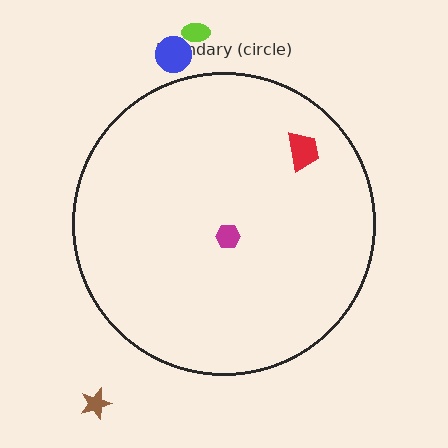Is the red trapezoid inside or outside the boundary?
Inside.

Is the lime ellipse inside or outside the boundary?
Outside.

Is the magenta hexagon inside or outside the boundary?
Inside.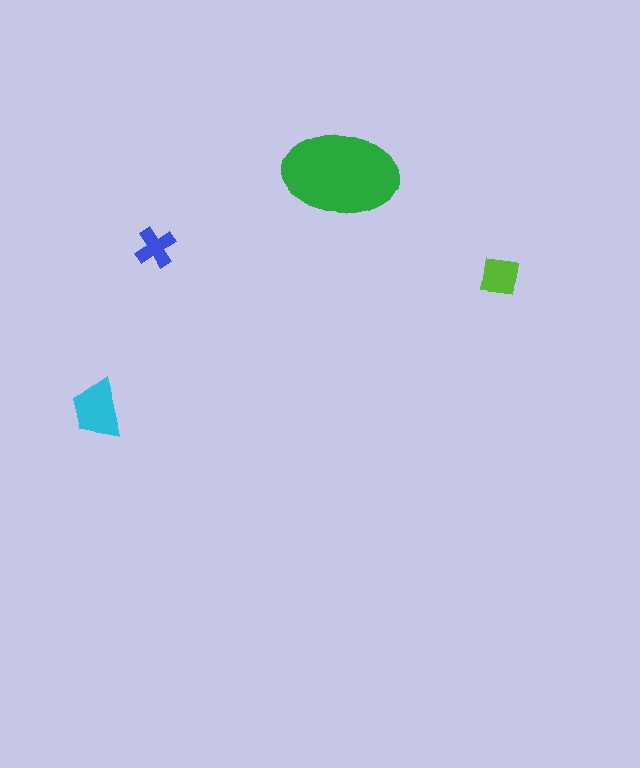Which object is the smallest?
The blue cross.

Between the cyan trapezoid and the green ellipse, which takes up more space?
The green ellipse.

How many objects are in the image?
There are 4 objects in the image.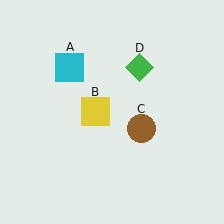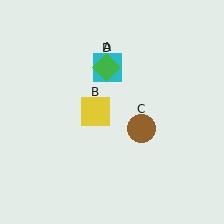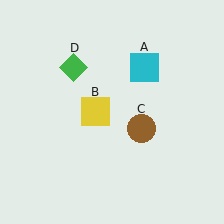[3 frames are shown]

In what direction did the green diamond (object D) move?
The green diamond (object D) moved left.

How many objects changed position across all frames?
2 objects changed position: cyan square (object A), green diamond (object D).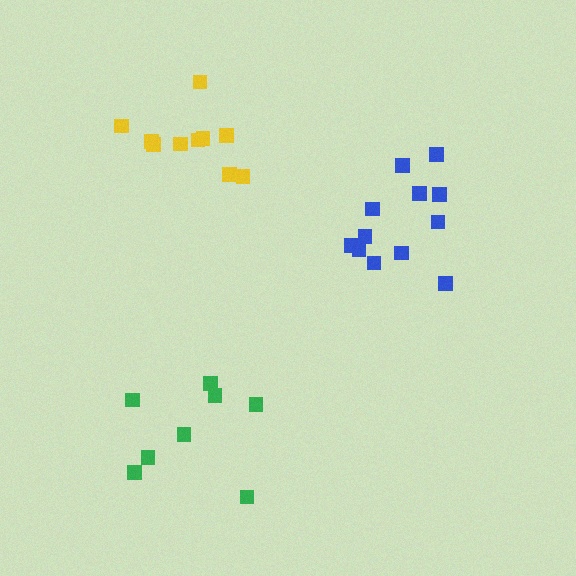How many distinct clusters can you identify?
There are 3 distinct clusters.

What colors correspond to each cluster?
The clusters are colored: yellow, green, blue.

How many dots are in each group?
Group 1: 10 dots, Group 2: 8 dots, Group 3: 12 dots (30 total).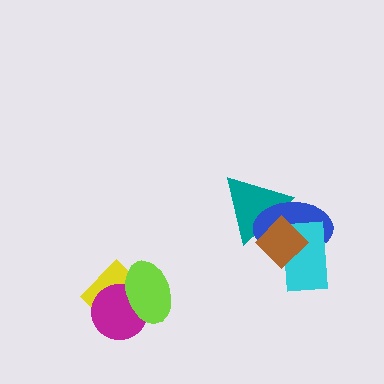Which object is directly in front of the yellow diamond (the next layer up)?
The magenta circle is directly in front of the yellow diamond.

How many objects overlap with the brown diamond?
3 objects overlap with the brown diamond.